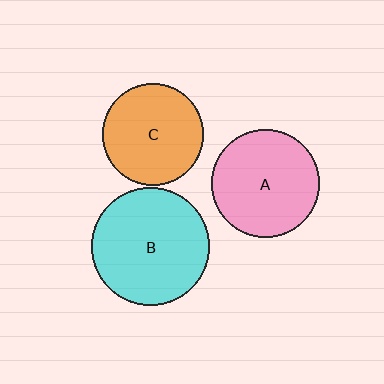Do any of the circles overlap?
No, none of the circles overlap.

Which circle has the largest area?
Circle B (cyan).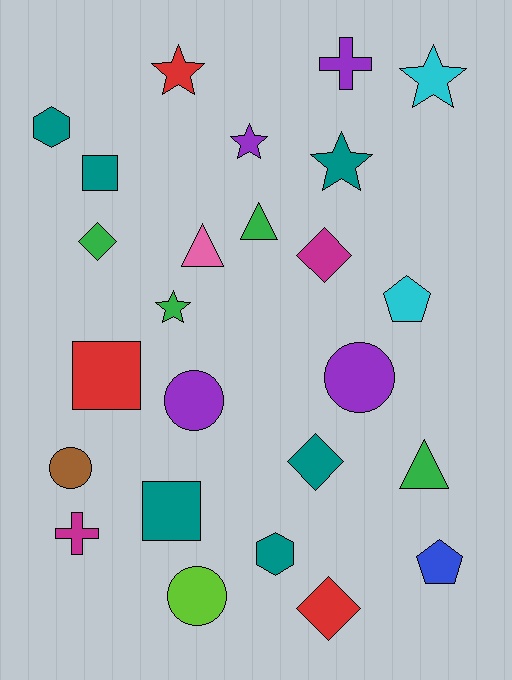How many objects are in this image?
There are 25 objects.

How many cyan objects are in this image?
There are 2 cyan objects.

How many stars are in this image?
There are 5 stars.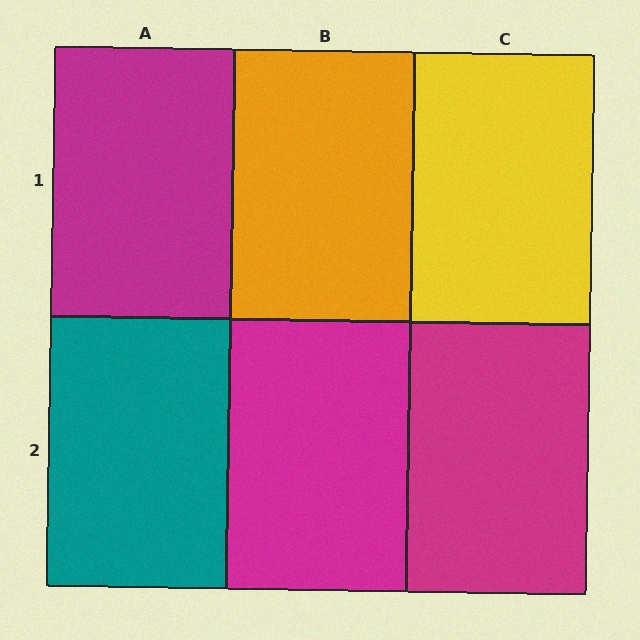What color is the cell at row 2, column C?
Magenta.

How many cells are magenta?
3 cells are magenta.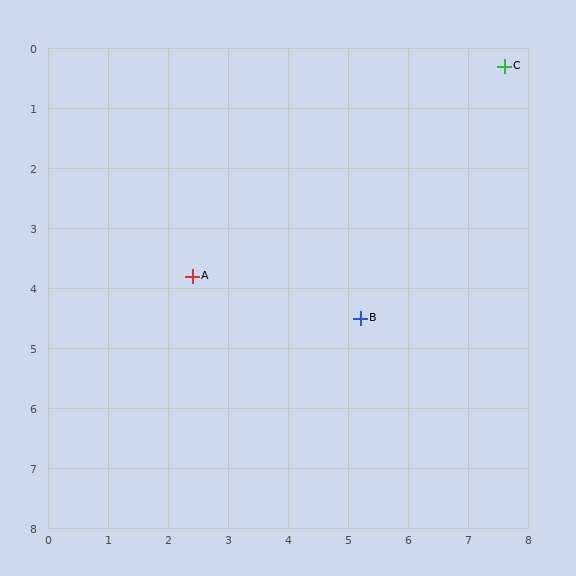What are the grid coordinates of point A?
Point A is at approximately (2.4, 3.8).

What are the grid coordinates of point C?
Point C is at approximately (7.6, 0.3).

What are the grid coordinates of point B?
Point B is at approximately (5.2, 4.5).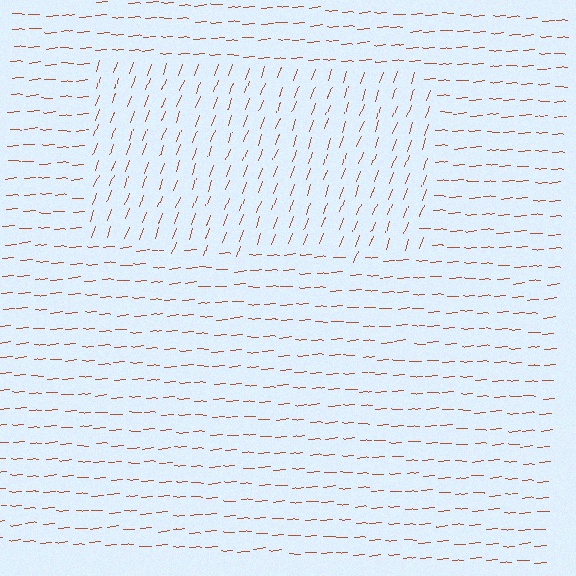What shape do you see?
I see a rectangle.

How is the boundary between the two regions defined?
The boundary is defined purely by a change in line orientation (approximately 66 degrees difference). All lines are the same color and thickness.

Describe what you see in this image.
The image is filled with small brown line segments. A rectangle region in the image has lines oriented differently from the surrounding lines, creating a visible texture boundary.